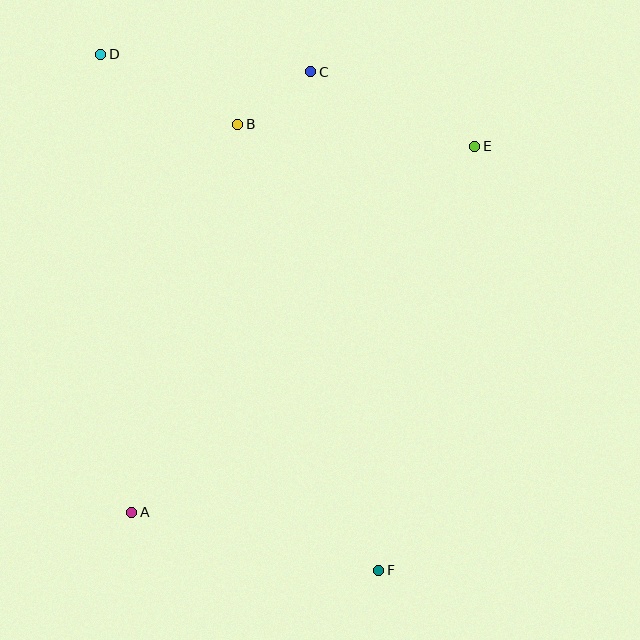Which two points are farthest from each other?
Points D and F are farthest from each other.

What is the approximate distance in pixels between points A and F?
The distance between A and F is approximately 253 pixels.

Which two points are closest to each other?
Points B and C are closest to each other.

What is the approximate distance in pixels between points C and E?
The distance between C and E is approximately 180 pixels.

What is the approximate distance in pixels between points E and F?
The distance between E and F is approximately 435 pixels.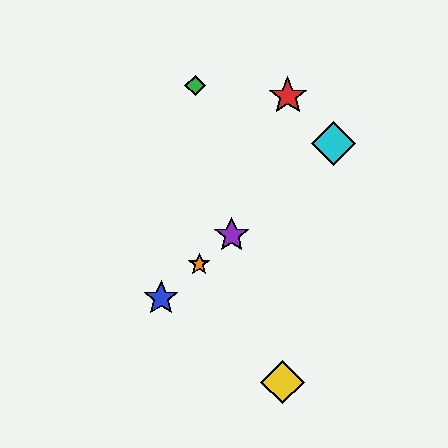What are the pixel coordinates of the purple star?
The purple star is at (232, 235).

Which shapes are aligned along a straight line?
The blue star, the purple star, the orange star, the cyan diamond are aligned along a straight line.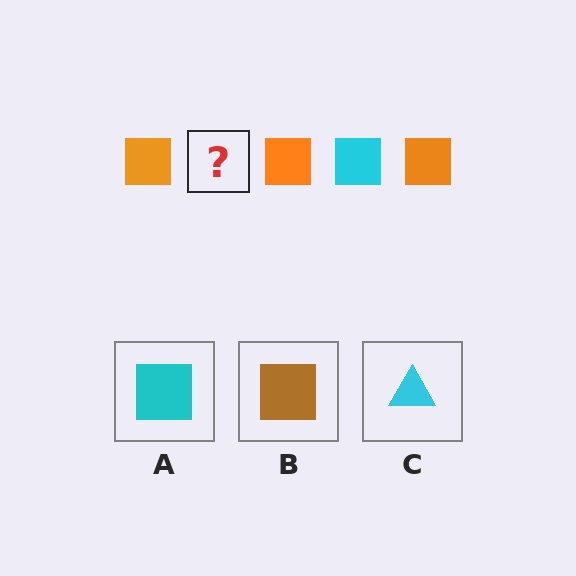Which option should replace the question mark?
Option A.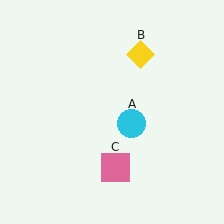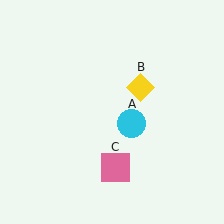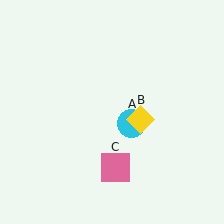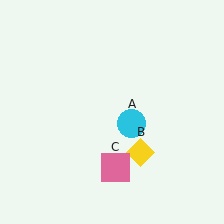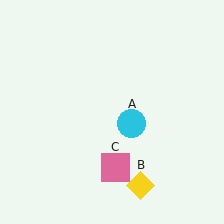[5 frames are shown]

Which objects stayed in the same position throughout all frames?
Cyan circle (object A) and pink square (object C) remained stationary.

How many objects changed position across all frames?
1 object changed position: yellow diamond (object B).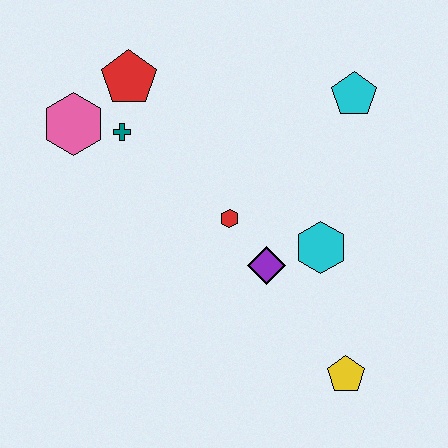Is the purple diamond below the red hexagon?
Yes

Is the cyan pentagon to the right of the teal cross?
Yes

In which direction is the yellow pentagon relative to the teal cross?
The yellow pentagon is below the teal cross.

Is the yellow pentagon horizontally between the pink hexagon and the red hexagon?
No